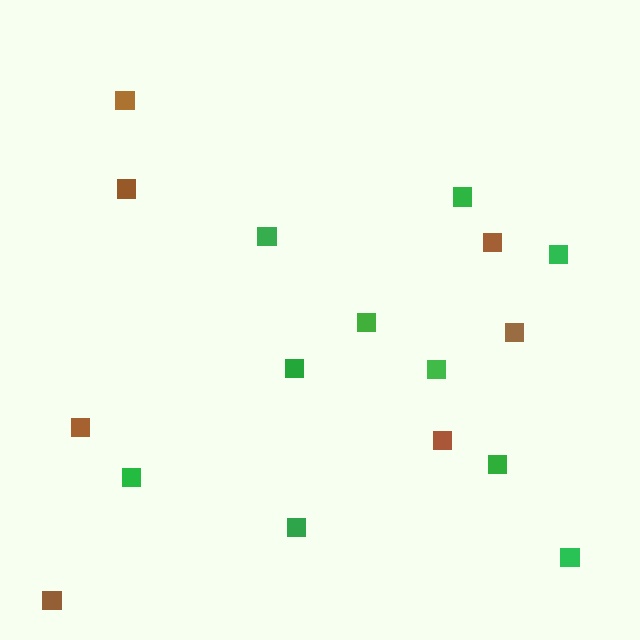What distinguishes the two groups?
There are 2 groups: one group of brown squares (7) and one group of green squares (10).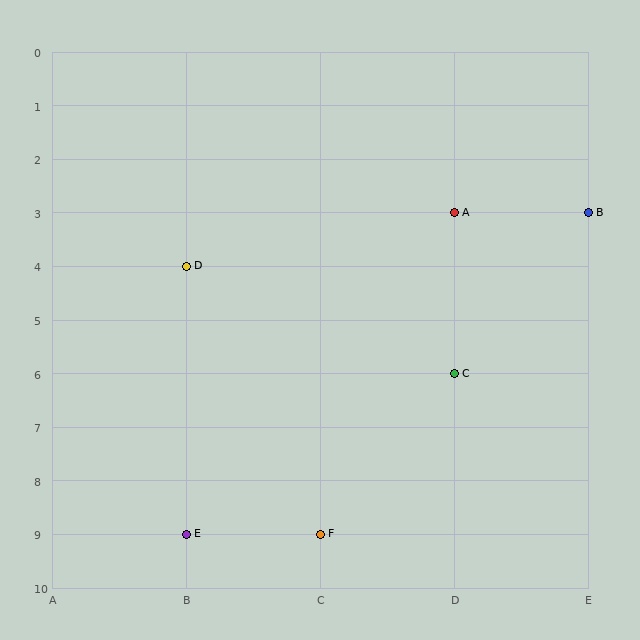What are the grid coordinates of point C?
Point C is at grid coordinates (D, 6).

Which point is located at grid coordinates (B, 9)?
Point E is at (B, 9).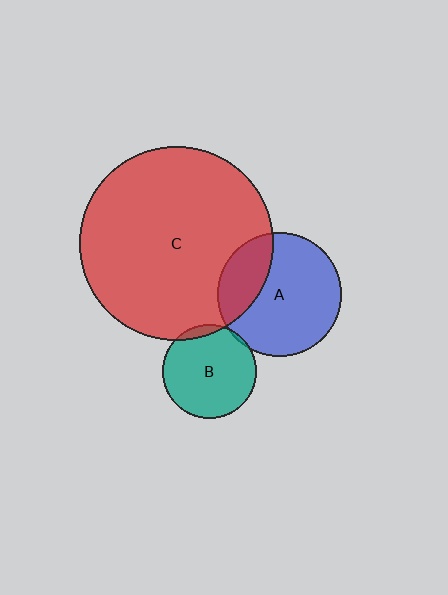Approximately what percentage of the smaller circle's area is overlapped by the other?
Approximately 25%.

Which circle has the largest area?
Circle C (red).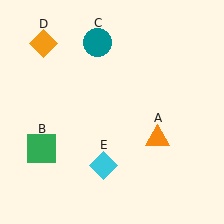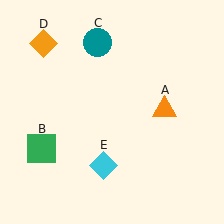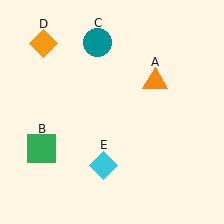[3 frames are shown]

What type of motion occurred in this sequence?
The orange triangle (object A) rotated counterclockwise around the center of the scene.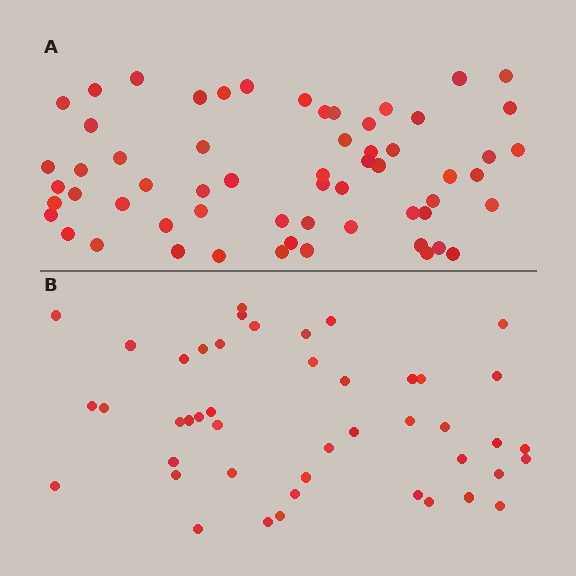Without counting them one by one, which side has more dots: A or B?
Region A (the top region) has more dots.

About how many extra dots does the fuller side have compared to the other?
Region A has approximately 15 more dots than region B.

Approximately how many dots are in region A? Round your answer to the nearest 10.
About 60 dots.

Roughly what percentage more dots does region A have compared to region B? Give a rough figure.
About 35% more.